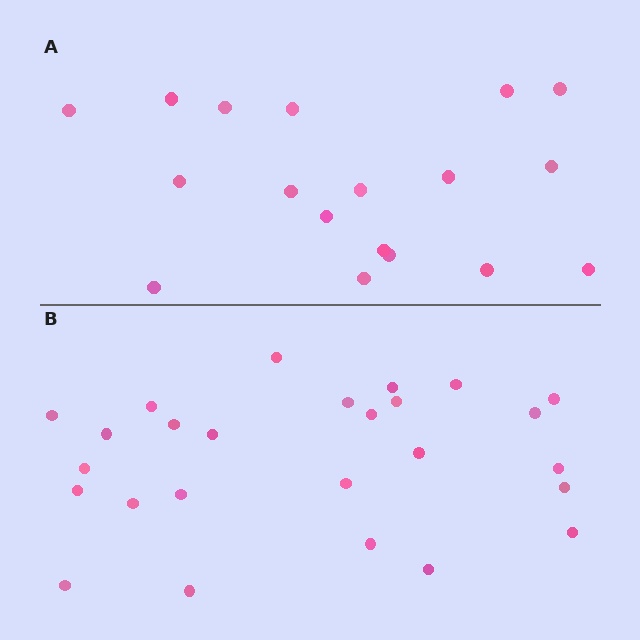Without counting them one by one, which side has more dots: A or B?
Region B (the bottom region) has more dots.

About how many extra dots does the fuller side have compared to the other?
Region B has roughly 8 or so more dots than region A.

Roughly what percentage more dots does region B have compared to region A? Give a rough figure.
About 45% more.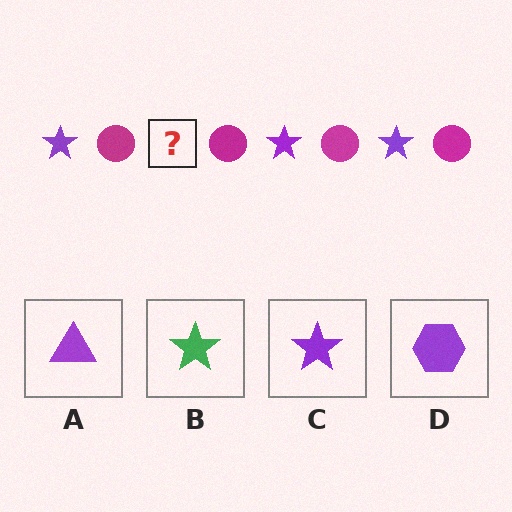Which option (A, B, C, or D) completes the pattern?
C.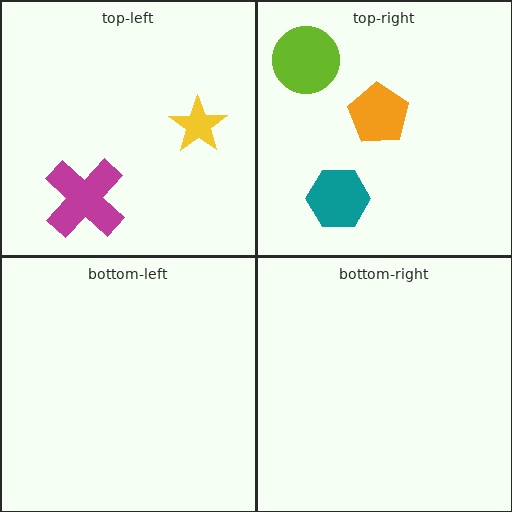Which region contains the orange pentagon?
The top-right region.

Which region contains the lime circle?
The top-right region.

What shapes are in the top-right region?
The lime circle, the orange pentagon, the teal hexagon.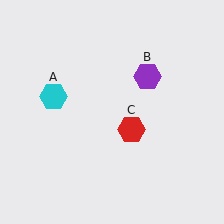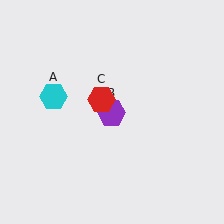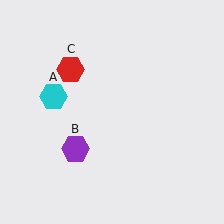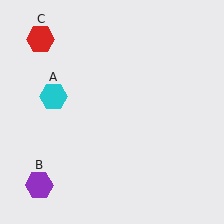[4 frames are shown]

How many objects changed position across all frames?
2 objects changed position: purple hexagon (object B), red hexagon (object C).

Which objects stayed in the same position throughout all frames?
Cyan hexagon (object A) remained stationary.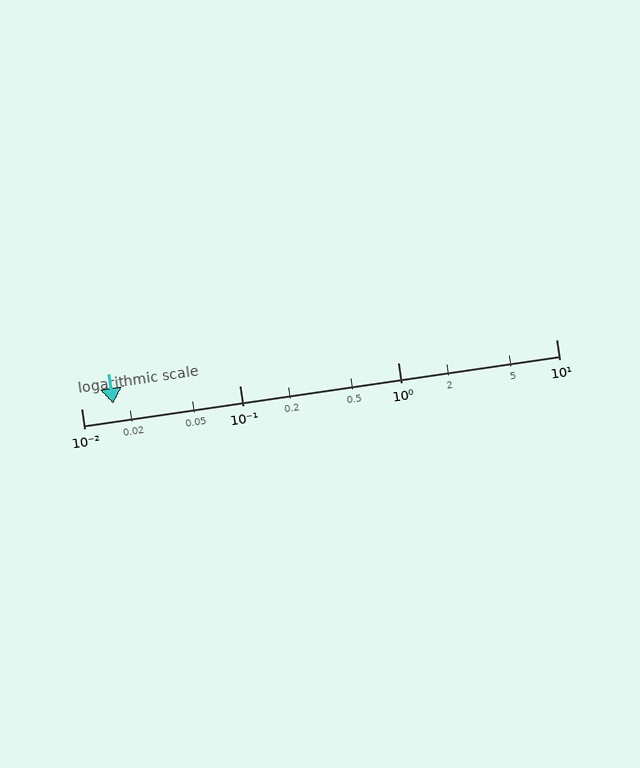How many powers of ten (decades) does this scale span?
The scale spans 3 decades, from 0.01 to 10.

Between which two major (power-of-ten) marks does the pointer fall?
The pointer is between 0.01 and 0.1.